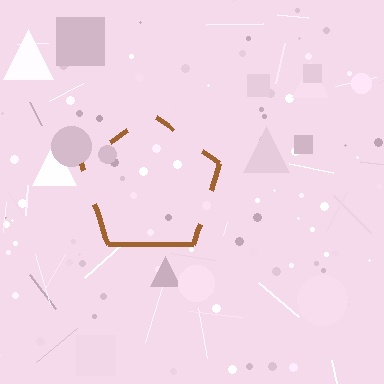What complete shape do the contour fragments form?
The contour fragments form a pentagon.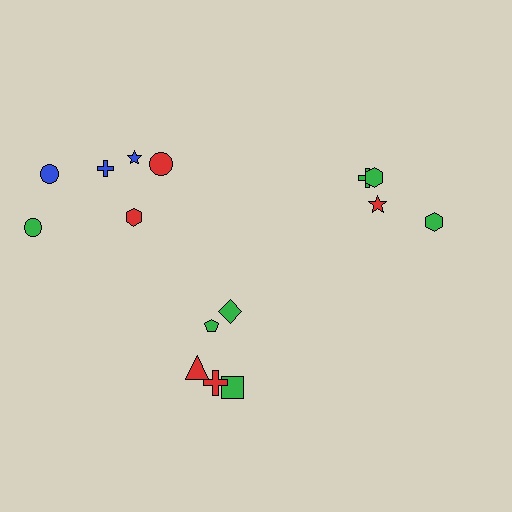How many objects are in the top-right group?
There are 4 objects.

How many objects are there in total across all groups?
There are 15 objects.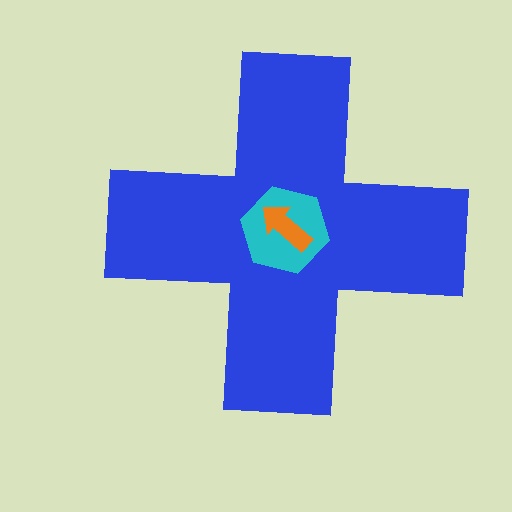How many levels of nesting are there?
3.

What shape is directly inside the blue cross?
The cyan hexagon.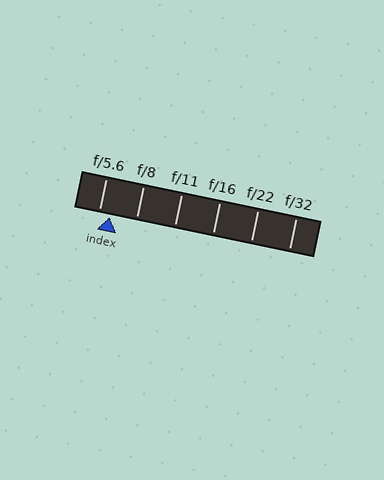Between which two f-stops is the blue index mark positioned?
The index mark is between f/5.6 and f/8.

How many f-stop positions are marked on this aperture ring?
There are 6 f-stop positions marked.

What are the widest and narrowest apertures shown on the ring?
The widest aperture shown is f/5.6 and the narrowest is f/32.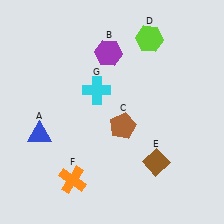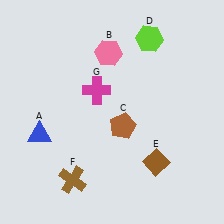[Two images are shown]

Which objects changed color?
B changed from purple to pink. F changed from orange to brown. G changed from cyan to magenta.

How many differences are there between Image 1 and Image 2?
There are 3 differences between the two images.